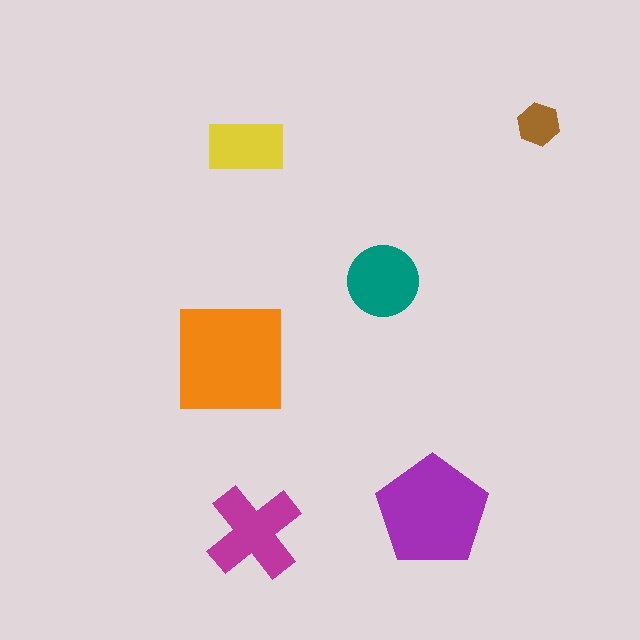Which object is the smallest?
The brown hexagon.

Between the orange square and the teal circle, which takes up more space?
The orange square.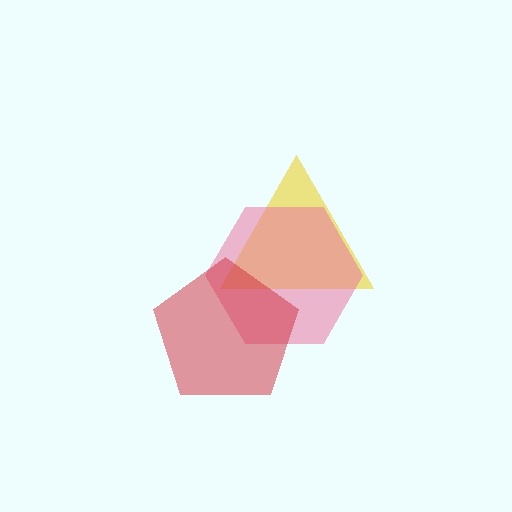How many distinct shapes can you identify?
There are 3 distinct shapes: a yellow triangle, a pink hexagon, a red pentagon.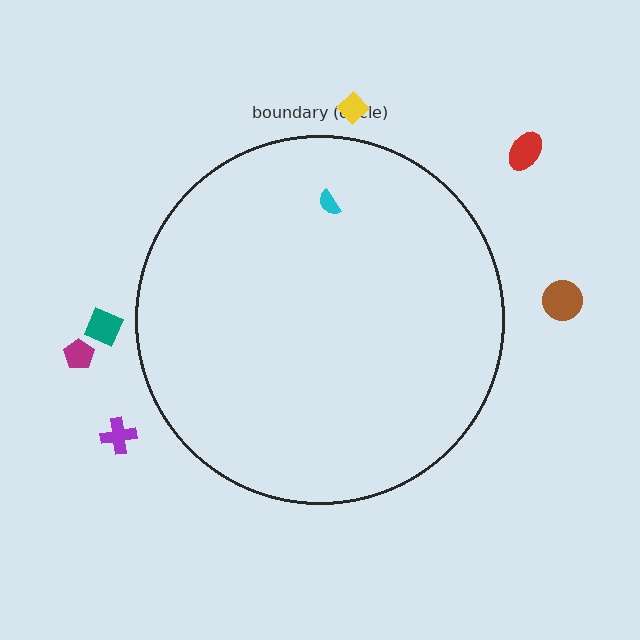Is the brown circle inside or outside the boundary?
Outside.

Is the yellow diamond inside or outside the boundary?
Outside.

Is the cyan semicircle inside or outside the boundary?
Inside.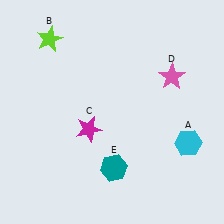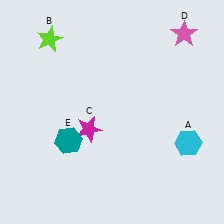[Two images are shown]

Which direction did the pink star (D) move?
The pink star (D) moved up.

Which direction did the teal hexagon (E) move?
The teal hexagon (E) moved left.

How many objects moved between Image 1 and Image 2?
2 objects moved between the two images.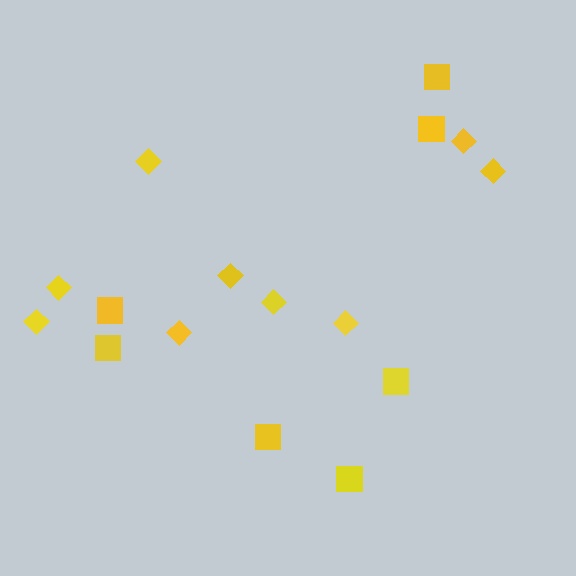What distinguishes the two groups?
There are 2 groups: one group of diamonds (9) and one group of squares (7).